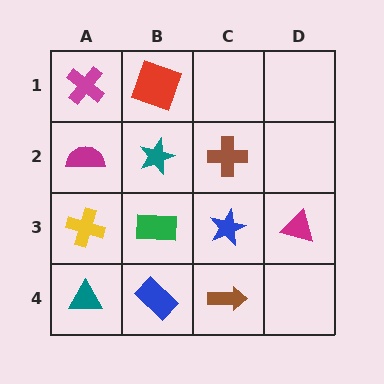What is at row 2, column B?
A teal star.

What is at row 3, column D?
A magenta triangle.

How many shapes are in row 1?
2 shapes.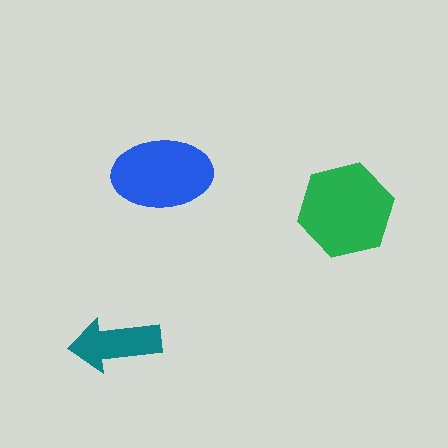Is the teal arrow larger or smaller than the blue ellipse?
Smaller.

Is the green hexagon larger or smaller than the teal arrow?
Larger.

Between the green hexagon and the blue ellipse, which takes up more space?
The green hexagon.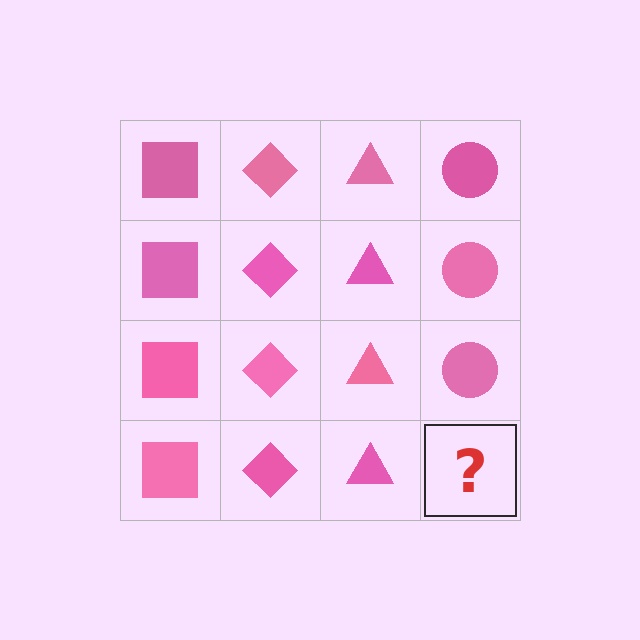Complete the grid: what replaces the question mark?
The question mark should be replaced with a pink circle.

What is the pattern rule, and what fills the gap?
The rule is that each column has a consistent shape. The gap should be filled with a pink circle.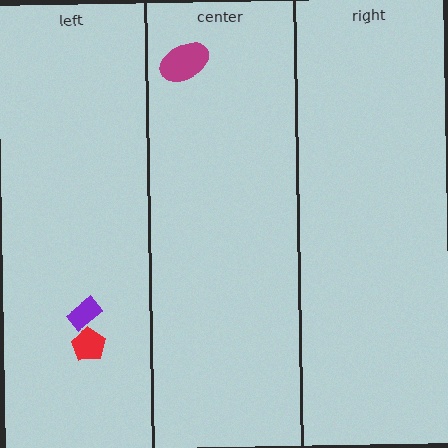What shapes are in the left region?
The purple rectangle, the red pentagon.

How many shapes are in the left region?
2.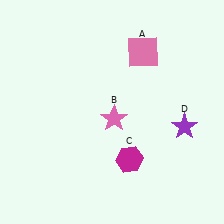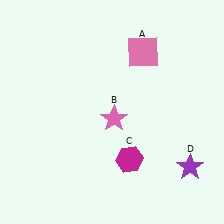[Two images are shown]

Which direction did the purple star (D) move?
The purple star (D) moved down.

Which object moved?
The purple star (D) moved down.